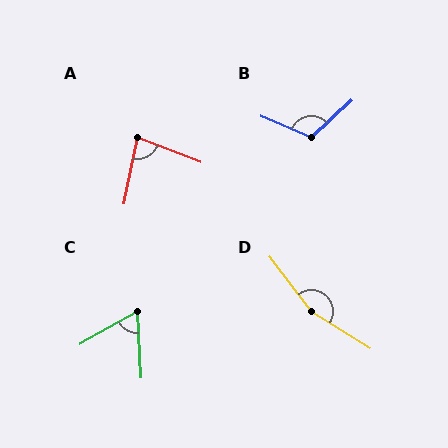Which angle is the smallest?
C, at approximately 64 degrees.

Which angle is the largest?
D, at approximately 159 degrees.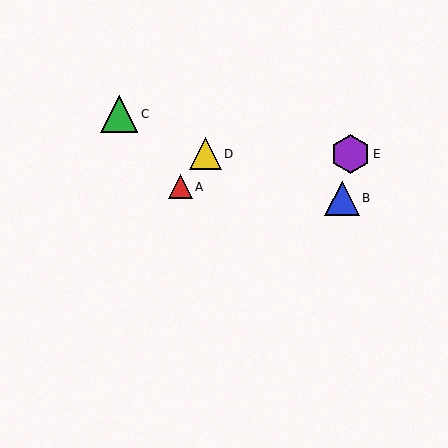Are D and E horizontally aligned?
Yes, both are at y≈154.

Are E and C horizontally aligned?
No, E is at y≈154 and C is at y≈114.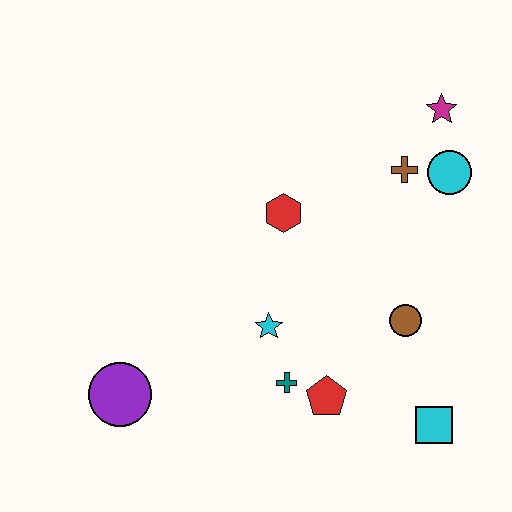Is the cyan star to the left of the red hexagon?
Yes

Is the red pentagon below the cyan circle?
Yes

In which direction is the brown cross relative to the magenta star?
The brown cross is below the magenta star.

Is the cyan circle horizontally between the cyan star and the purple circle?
No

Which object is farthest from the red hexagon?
The cyan square is farthest from the red hexagon.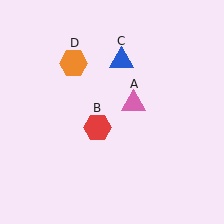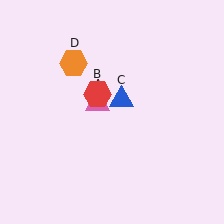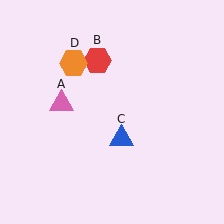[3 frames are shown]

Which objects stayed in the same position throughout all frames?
Orange hexagon (object D) remained stationary.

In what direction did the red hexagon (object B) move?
The red hexagon (object B) moved up.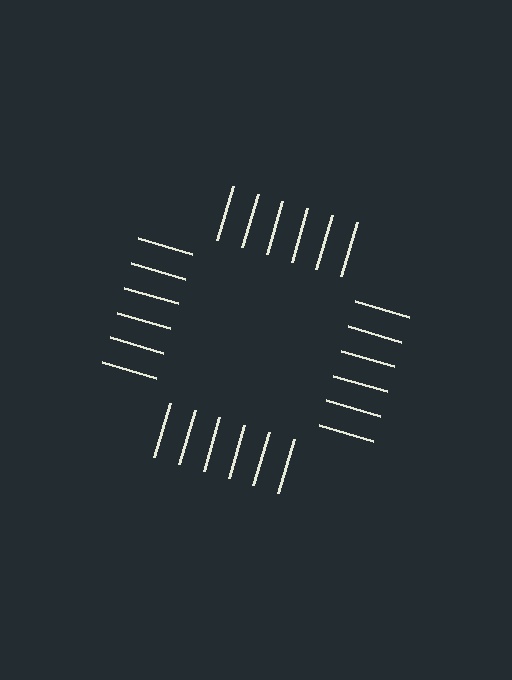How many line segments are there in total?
24 — 6 along each of the 4 edges.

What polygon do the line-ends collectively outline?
An illusory square — the line segments terminate on its edges but no continuous stroke is drawn.